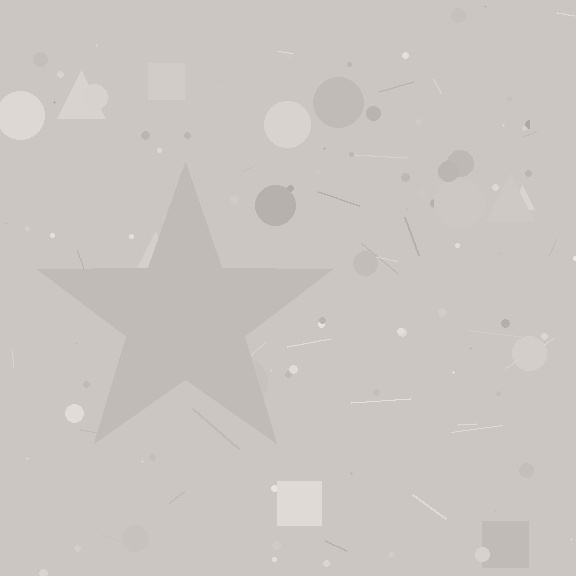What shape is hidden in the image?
A star is hidden in the image.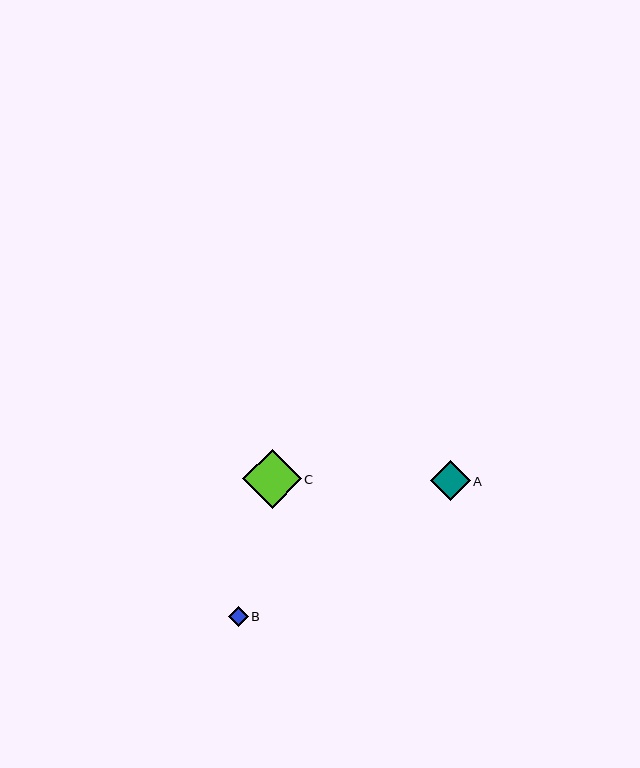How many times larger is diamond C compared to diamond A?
Diamond C is approximately 1.5 times the size of diamond A.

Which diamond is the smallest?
Diamond B is the smallest with a size of approximately 20 pixels.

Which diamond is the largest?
Diamond C is the largest with a size of approximately 58 pixels.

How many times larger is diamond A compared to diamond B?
Diamond A is approximately 2.0 times the size of diamond B.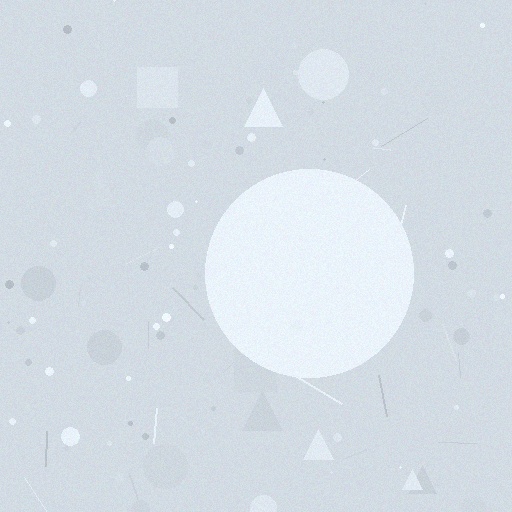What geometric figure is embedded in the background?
A circle is embedded in the background.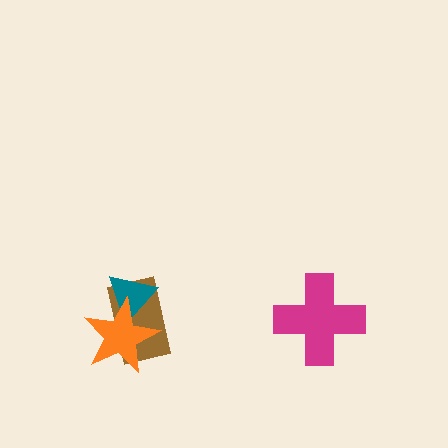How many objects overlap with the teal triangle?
2 objects overlap with the teal triangle.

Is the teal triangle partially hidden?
Yes, it is partially covered by another shape.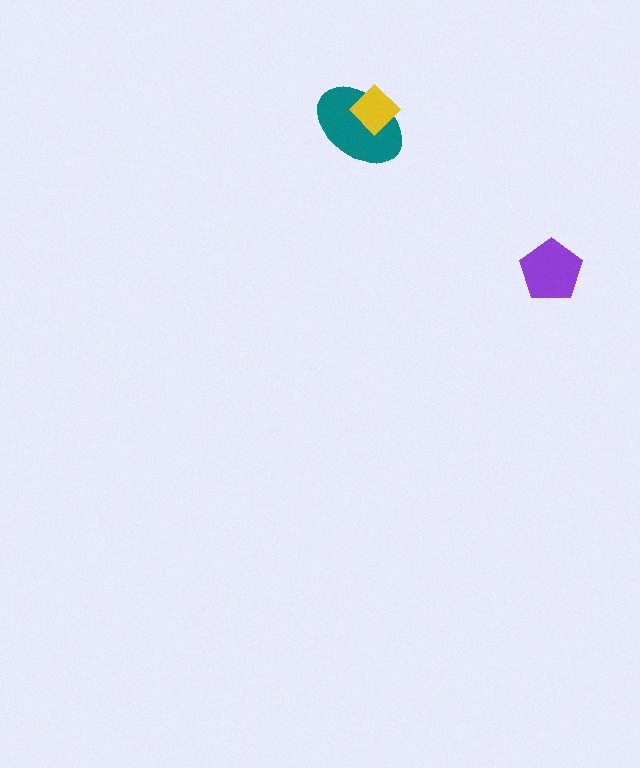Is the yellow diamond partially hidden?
No, no other shape covers it.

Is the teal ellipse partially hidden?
Yes, it is partially covered by another shape.